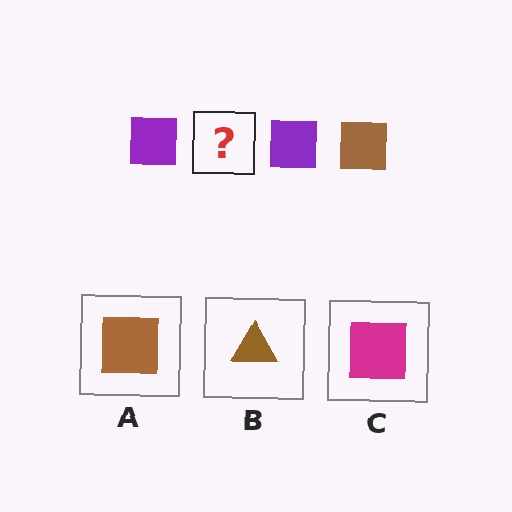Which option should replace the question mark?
Option A.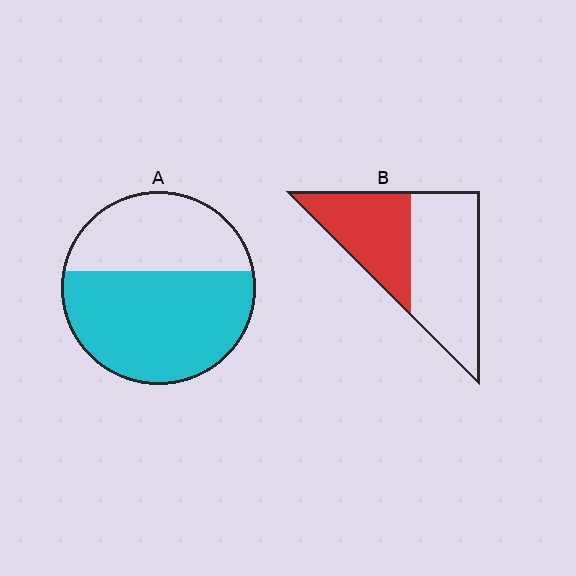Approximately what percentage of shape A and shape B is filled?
A is approximately 60% and B is approximately 40%.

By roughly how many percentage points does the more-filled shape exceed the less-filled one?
By roughly 20 percentage points (A over B).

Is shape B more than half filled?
No.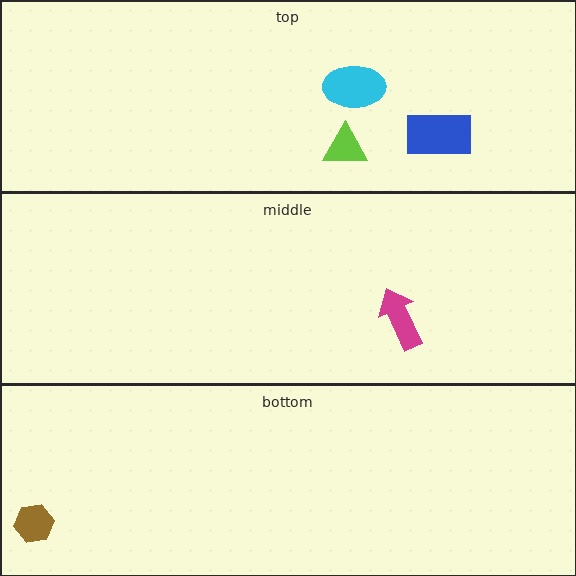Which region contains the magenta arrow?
The middle region.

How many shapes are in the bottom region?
1.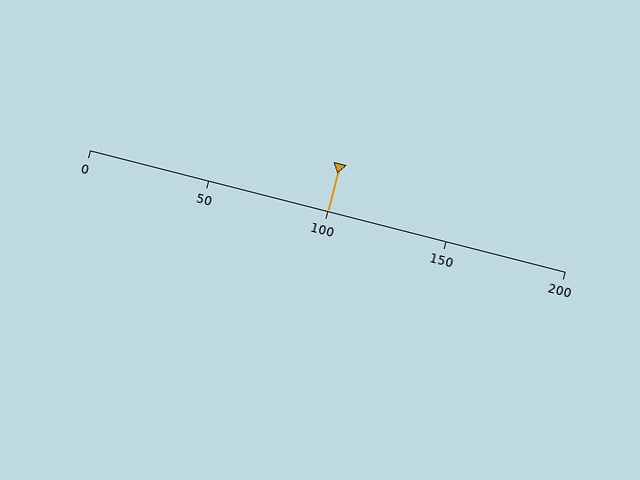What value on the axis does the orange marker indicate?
The marker indicates approximately 100.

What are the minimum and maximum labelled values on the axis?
The axis runs from 0 to 200.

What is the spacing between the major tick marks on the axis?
The major ticks are spaced 50 apart.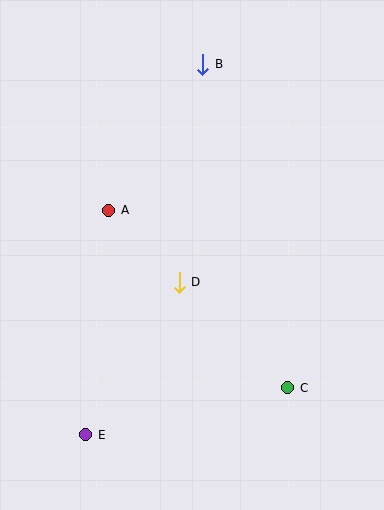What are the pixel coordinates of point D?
Point D is at (179, 282).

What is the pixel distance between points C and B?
The distance between C and B is 335 pixels.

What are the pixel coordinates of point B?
Point B is at (203, 64).